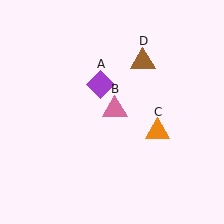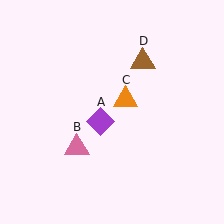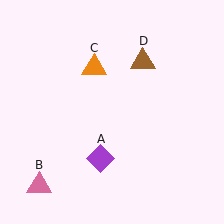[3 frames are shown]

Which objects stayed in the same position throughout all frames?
Brown triangle (object D) remained stationary.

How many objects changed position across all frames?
3 objects changed position: purple diamond (object A), pink triangle (object B), orange triangle (object C).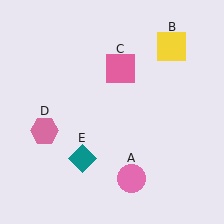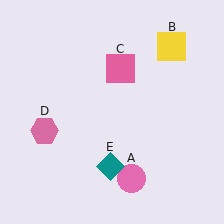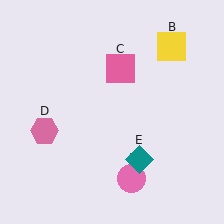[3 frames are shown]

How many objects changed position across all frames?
1 object changed position: teal diamond (object E).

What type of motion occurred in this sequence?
The teal diamond (object E) rotated counterclockwise around the center of the scene.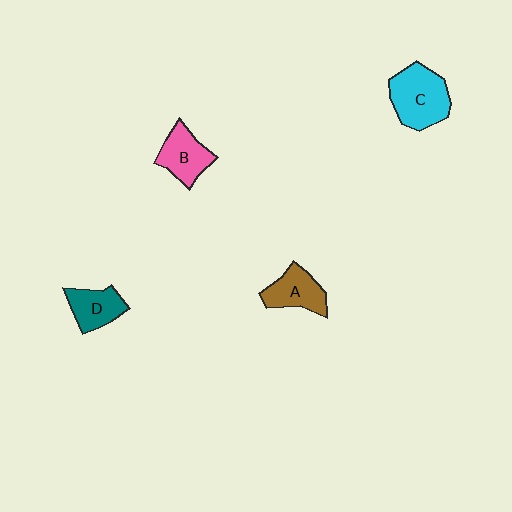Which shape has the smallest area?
Shape D (teal).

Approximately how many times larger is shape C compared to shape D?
Approximately 1.6 times.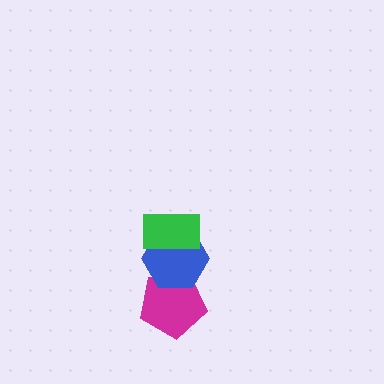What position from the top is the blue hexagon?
The blue hexagon is 2nd from the top.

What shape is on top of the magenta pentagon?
The blue hexagon is on top of the magenta pentagon.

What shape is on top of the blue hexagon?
The green rectangle is on top of the blue hexagon.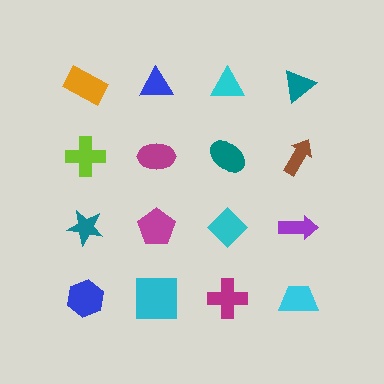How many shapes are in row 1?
4 shapes.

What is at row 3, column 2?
A magenta pentagon.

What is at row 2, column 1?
A lime cross.